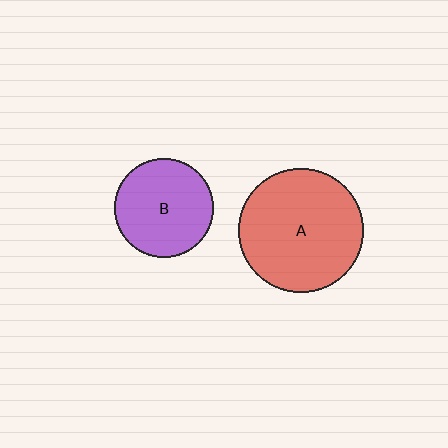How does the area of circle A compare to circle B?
Approximately 1.6 times.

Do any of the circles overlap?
No, none of the circles overlap.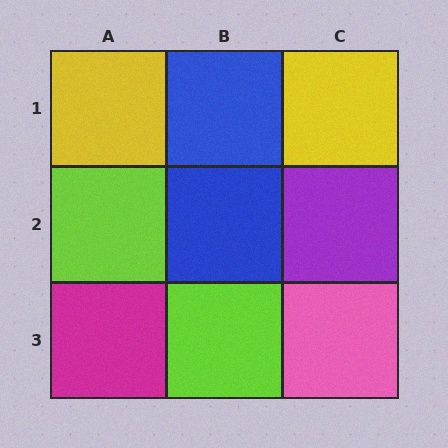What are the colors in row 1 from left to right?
Yellow, blue, yellow.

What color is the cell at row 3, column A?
Magenta.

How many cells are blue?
2 cells are blue.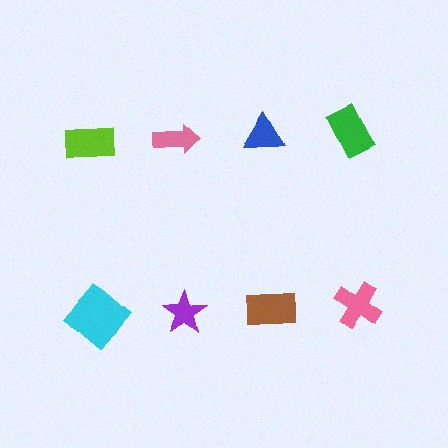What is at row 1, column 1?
A lime rectangle.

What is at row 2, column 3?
A brown rectangle.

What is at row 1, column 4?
A green rectangle.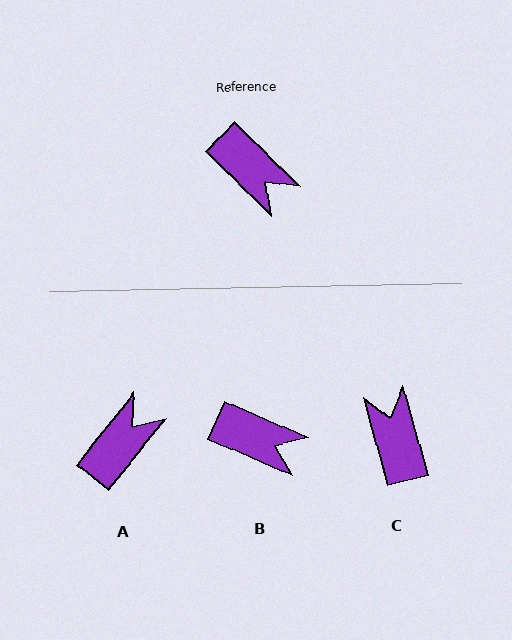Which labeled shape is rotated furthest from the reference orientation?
C, about 150 degrees away.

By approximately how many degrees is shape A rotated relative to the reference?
Approximately 96 degrees counter-clockwise.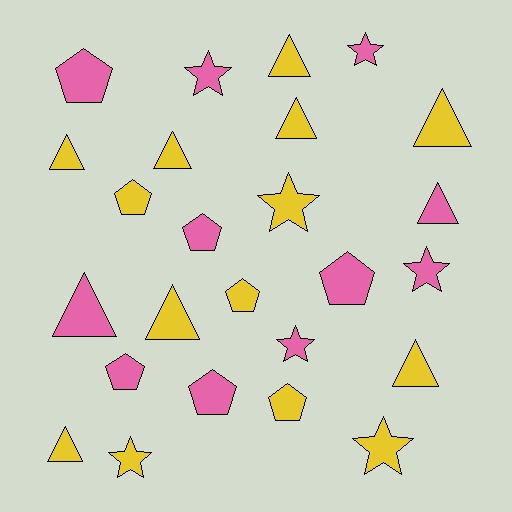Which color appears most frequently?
Yellow, with 14 objects.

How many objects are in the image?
There are 25 objects.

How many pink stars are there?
There are 4 pink stars.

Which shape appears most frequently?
Triangle, with 10 objects.